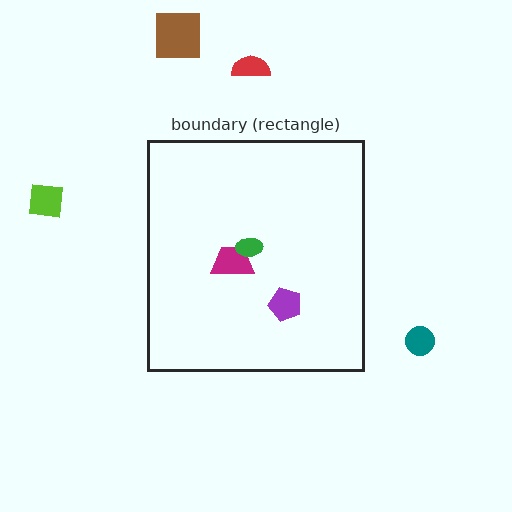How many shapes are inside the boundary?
3 inside, 4 outside.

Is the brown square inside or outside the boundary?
Outside.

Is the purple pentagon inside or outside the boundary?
Inside.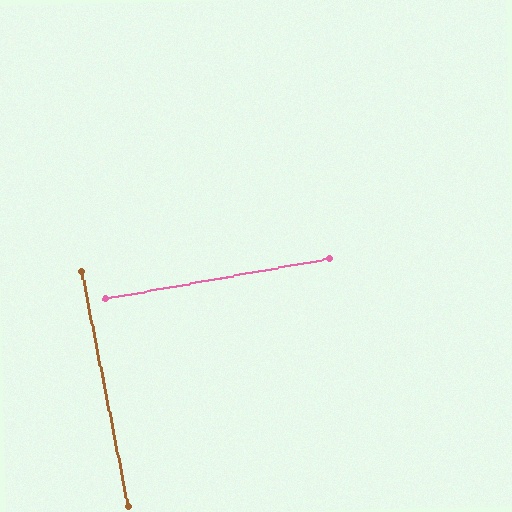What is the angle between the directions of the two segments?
Approximately 89 degrees.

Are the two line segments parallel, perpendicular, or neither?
Perpendicular — they meet at approximately 89°.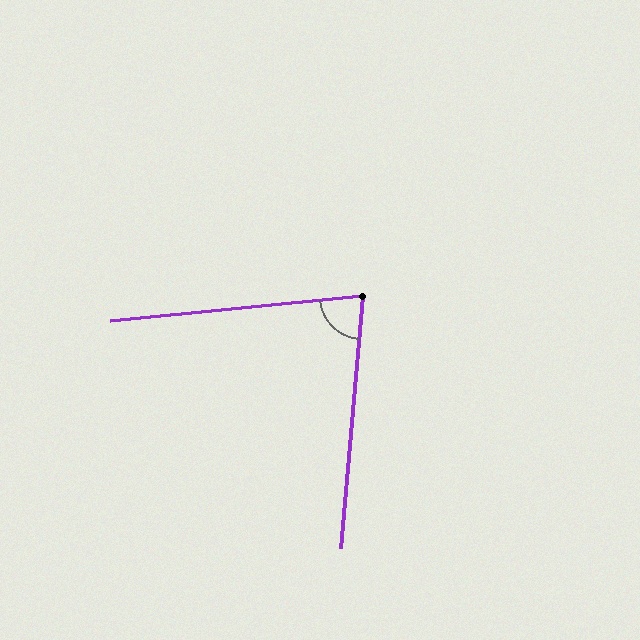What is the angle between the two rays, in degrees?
Approximately 79 degrees.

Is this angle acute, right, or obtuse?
It is acute.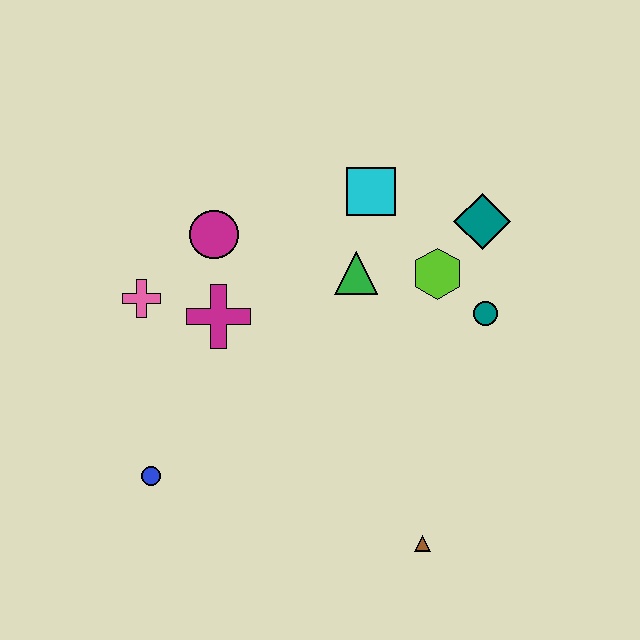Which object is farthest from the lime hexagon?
The blue circle is farthest from the lime hexagon.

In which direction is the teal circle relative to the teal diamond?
The teal circle is below the teal diamond.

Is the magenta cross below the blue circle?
No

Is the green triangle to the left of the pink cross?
No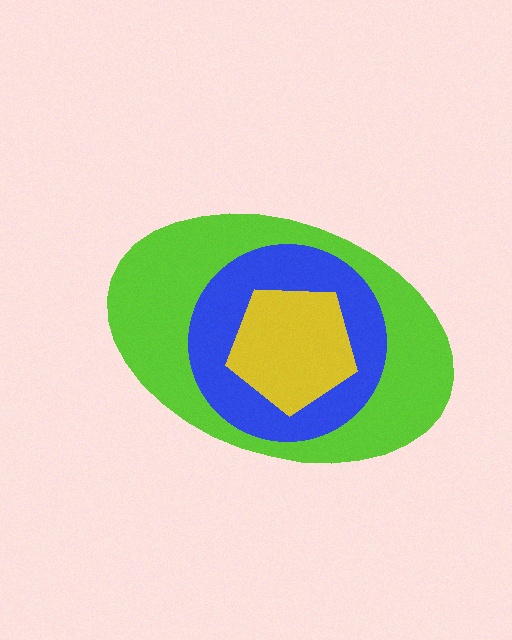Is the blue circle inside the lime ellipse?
Yes.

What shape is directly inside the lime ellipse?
The blue circle.